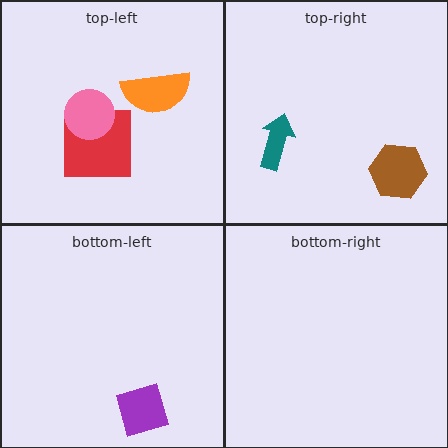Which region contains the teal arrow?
The top-right region.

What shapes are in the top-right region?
The teal arrow, the brown hexagon.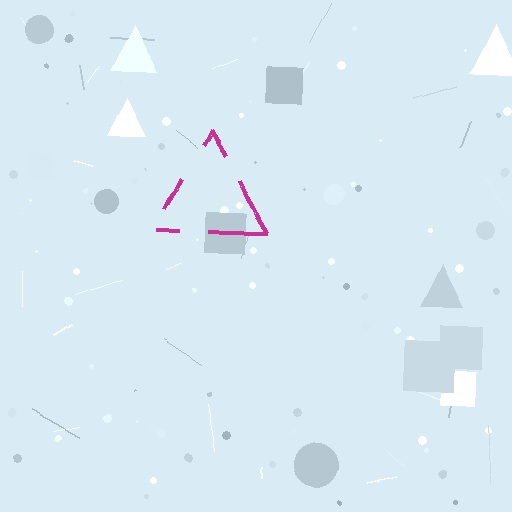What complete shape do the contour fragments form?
The contour fragments form a triangle.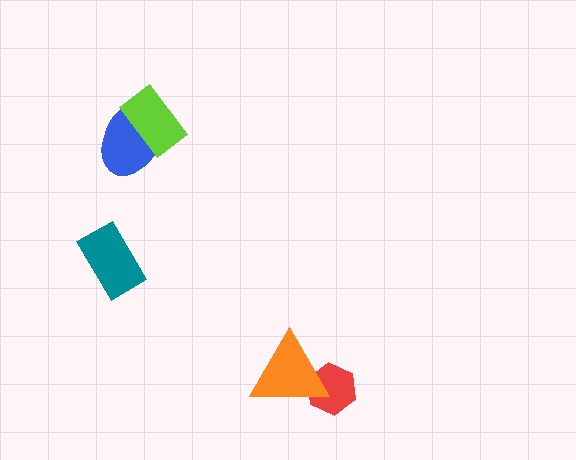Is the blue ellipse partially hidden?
Yes, it is partially covered by another shape.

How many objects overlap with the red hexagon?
1 object overlaps with the red hexagon.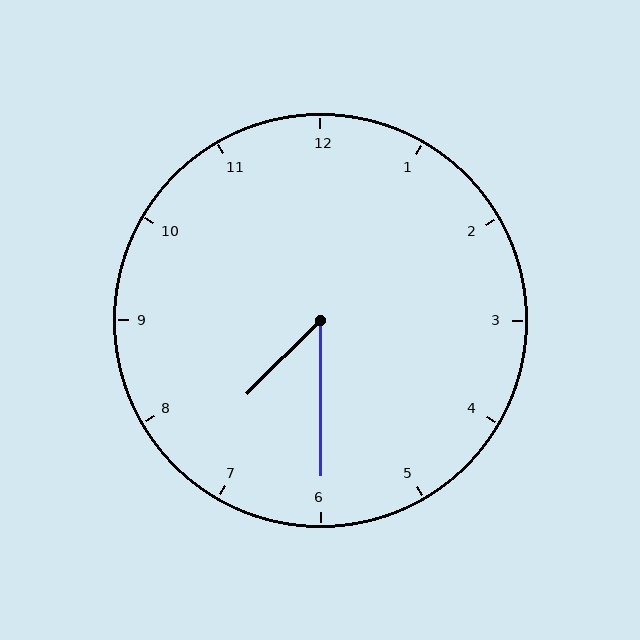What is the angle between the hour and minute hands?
Approximately 45 degrees.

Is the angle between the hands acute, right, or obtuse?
It is acute.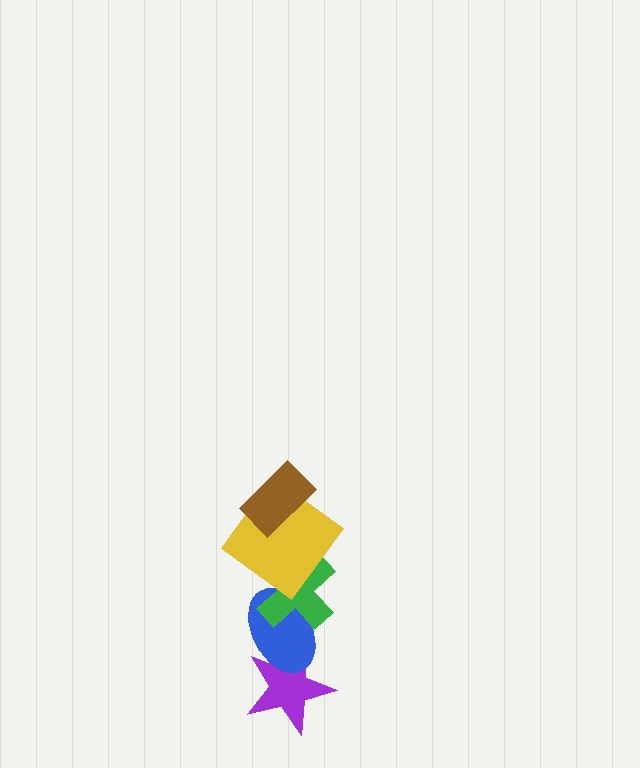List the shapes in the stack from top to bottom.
From top to bottom: the brown rectangle, the yellow diamond, the green cross, the blue ellipse, the purple star.